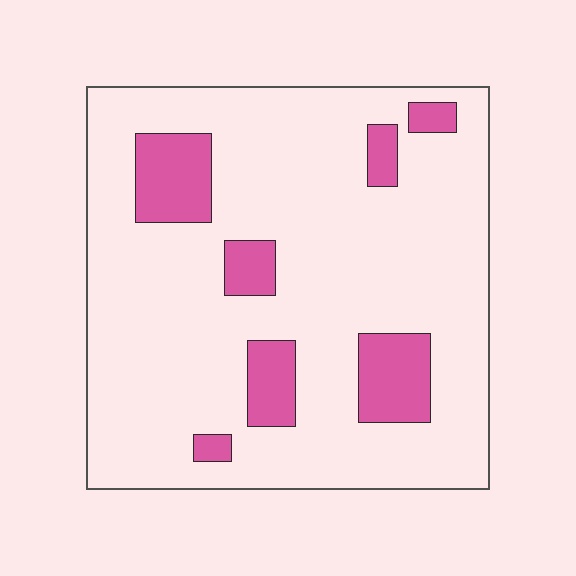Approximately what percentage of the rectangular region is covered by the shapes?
Approximately 15%.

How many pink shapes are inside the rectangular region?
7.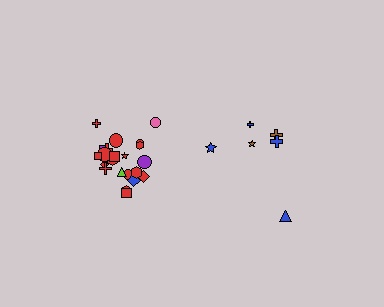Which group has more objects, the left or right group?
The left group.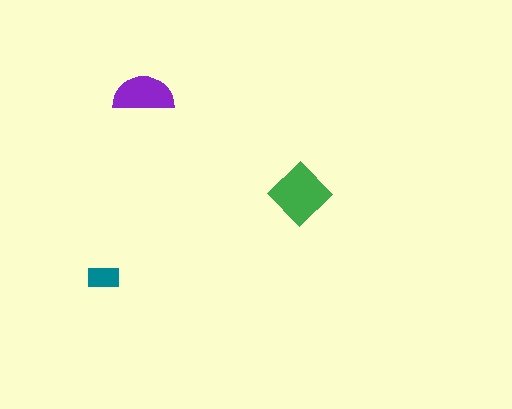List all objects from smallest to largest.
The teal rectangle, the purple semicircle, the green diamond.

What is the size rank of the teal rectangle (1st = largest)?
3rd.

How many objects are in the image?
There are 3 objects in the image.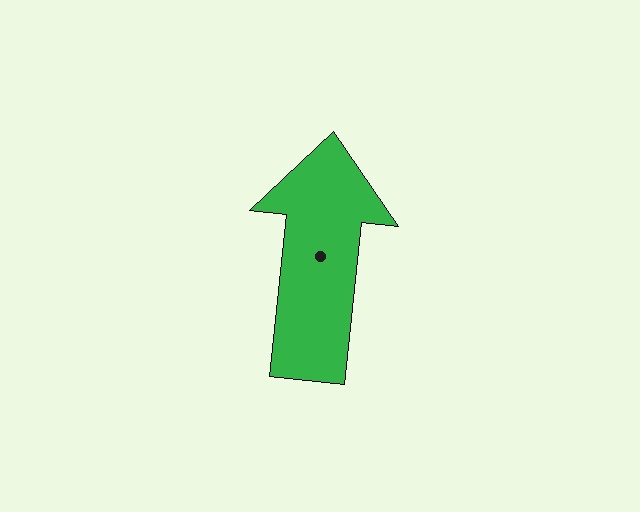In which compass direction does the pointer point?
North.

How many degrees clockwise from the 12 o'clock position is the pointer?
Approximately 6 degrees.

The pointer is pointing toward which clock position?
Roughly 12 o'clock.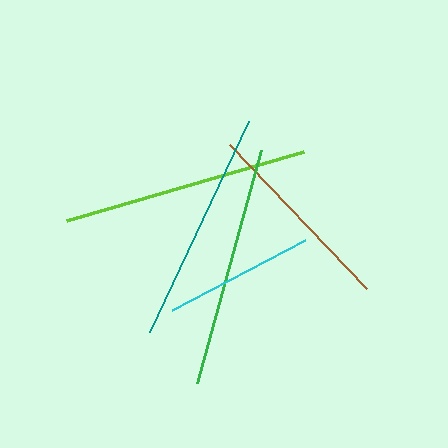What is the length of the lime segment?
The lime segment is approximately 248 pixels long.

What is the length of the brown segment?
The brown segment is approximately 199 pixels long.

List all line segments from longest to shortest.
From longest to shortest: lime, green, teal, brown, cyan.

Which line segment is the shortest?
The cyan line is the shortest at approximately 150 pixels.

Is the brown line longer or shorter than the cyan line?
The brown line is longer than the cyan line.